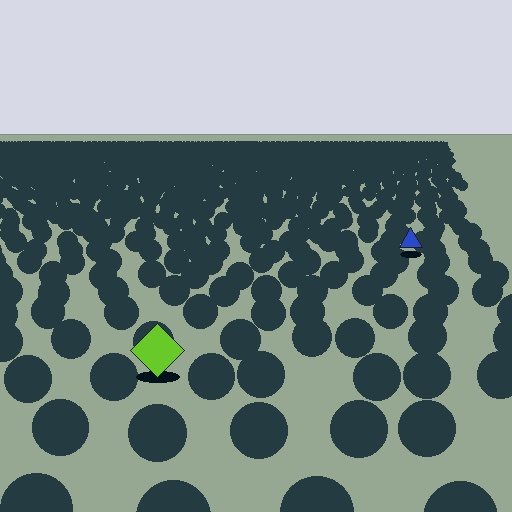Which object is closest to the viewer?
The lime diamond is closest. The texture marks near it are larger and more spread out.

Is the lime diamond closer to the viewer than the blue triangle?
Yes. The lime diamond is closer — you can tell from the texture gradient: the ground texture is coarser near it.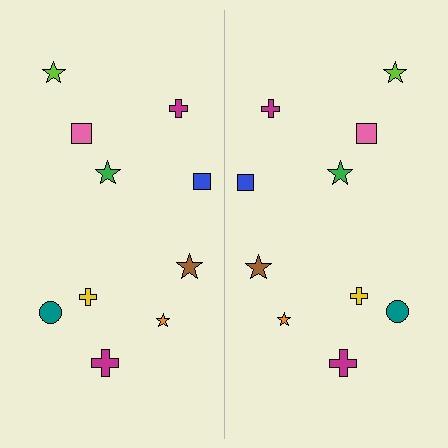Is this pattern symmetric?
Yes, this pattern has bilateral (reflection) symmetry.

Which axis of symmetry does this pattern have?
The pattern has a vertical axis of symmetry running through the center of the image.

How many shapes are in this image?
There are 20 shapes in this image.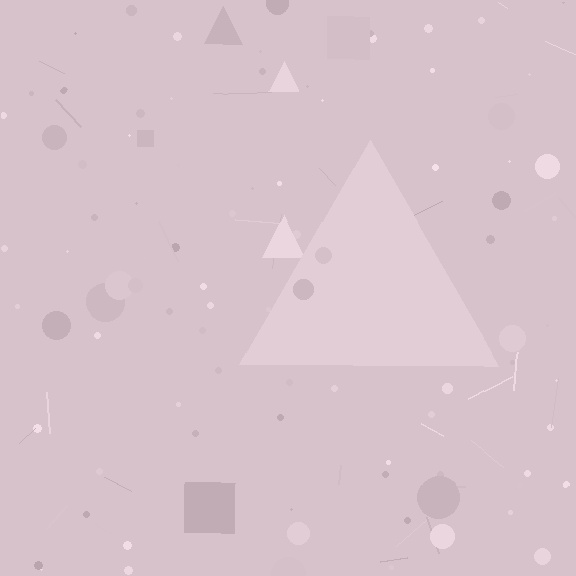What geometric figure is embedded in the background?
A triangle is embedded in the background.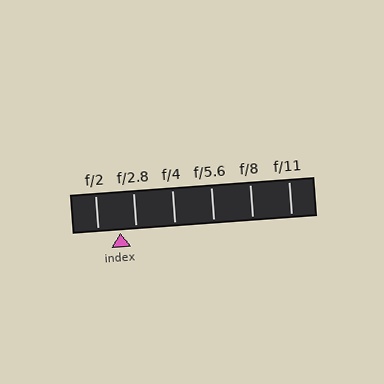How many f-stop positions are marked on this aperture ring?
There are 6 f-stop positions marked.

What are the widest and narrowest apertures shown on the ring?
The widest aperture shown is f/2 and the narrowest is f/11.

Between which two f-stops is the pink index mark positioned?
The index mark is between f/2 and f/2.8.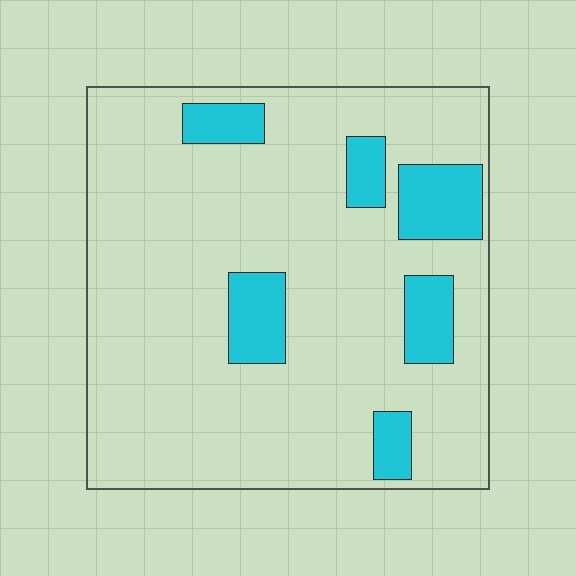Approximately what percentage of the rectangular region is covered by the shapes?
Approximately 15%.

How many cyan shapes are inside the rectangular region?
6.